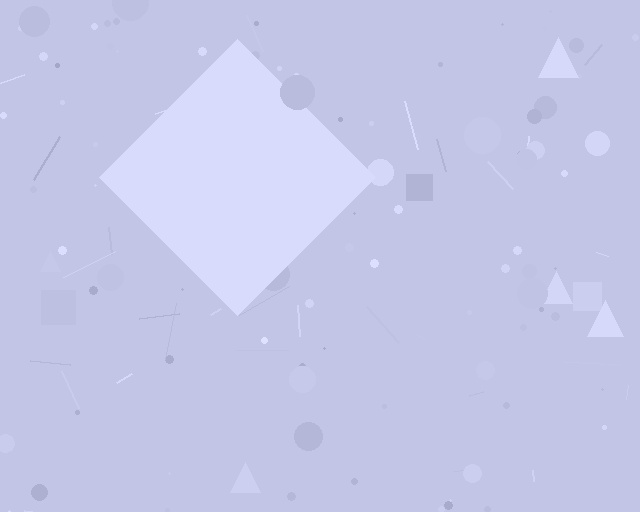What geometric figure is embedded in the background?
A diamond is embedded in the background.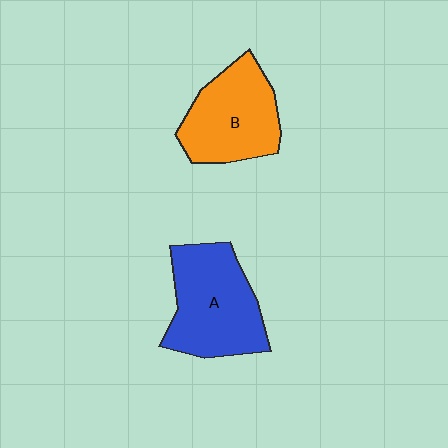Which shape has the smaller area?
Shape B (orange).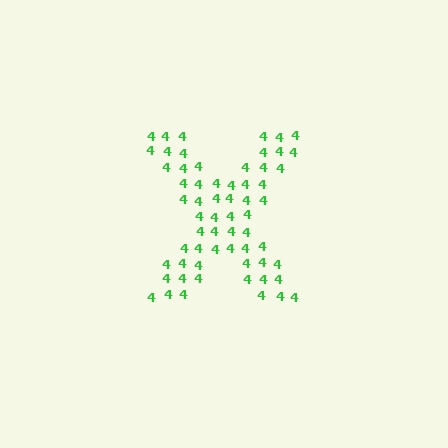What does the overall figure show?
The overall figure shows the letter X.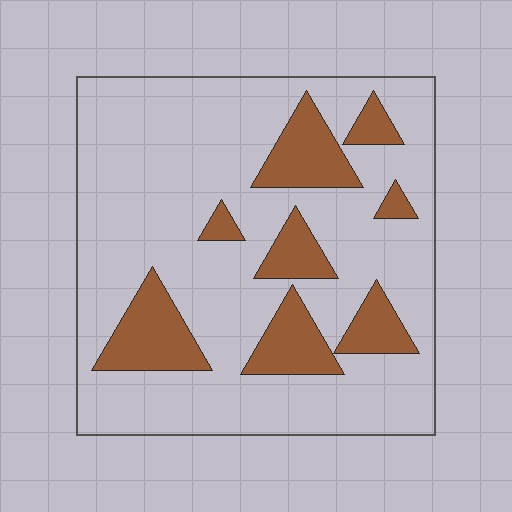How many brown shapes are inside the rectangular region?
8.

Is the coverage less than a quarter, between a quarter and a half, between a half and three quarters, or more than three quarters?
Less than a quarter.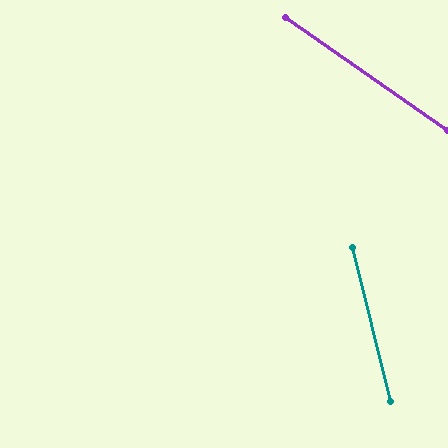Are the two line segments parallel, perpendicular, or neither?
Neither parallel nor perpendicular — they differ by about 41°.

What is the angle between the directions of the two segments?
Approximately 41 degrees.